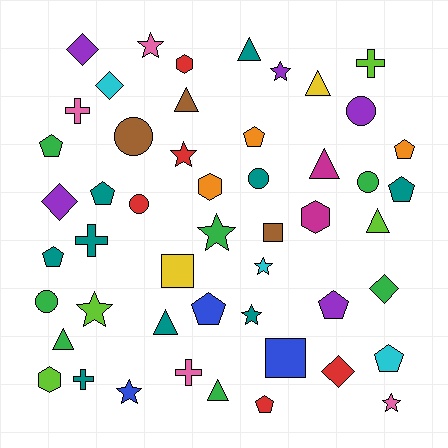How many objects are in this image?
There are 50 objects.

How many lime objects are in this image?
There are 4 lime objects.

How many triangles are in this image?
There are 8 triangles.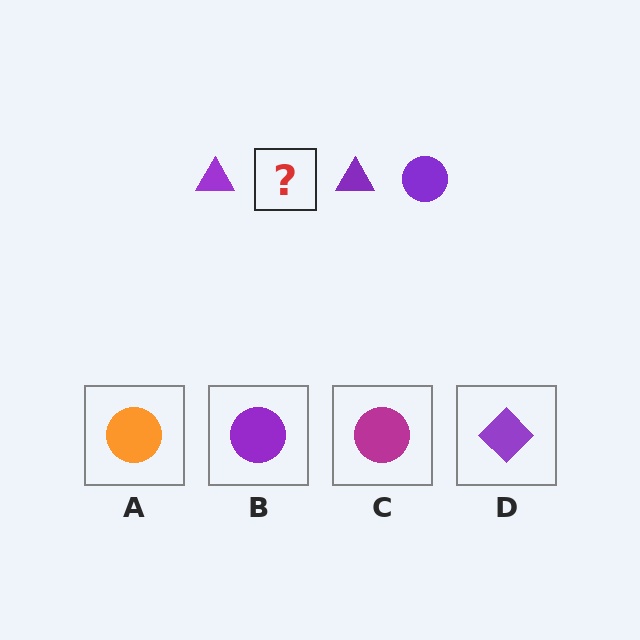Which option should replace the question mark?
Option B.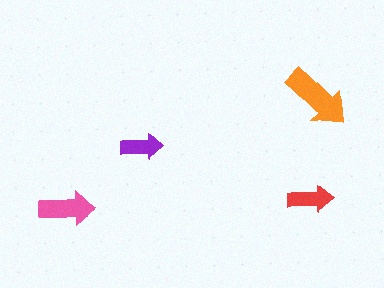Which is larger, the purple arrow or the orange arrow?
The orange one.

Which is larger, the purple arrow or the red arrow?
The red one.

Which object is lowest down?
The pink arrow is bottommost.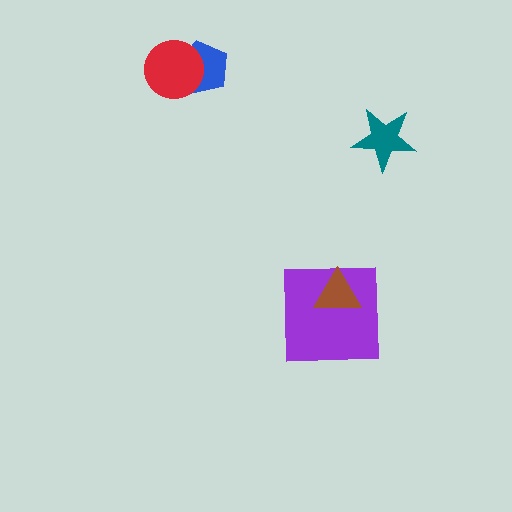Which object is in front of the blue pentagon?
The red circle is in front of the blue pentagon.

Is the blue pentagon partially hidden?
Yes, it is partially covered by another shape.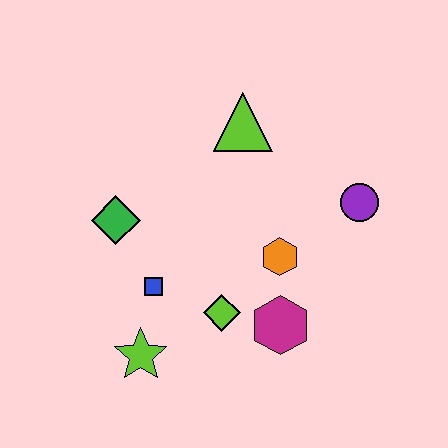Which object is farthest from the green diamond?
The purple circle is farthest from the green diamond.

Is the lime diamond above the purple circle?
No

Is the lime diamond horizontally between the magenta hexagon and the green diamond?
Yes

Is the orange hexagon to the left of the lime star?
No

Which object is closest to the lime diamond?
The magenta hexagon is closest to the lime diamond.